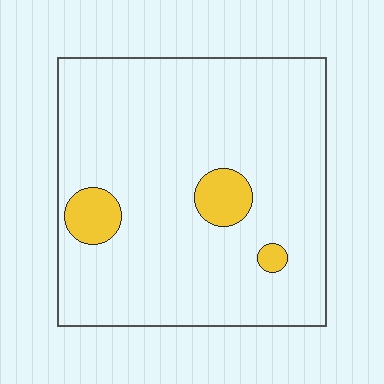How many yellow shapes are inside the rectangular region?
3.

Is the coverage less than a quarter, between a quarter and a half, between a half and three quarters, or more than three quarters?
Less than a quarter.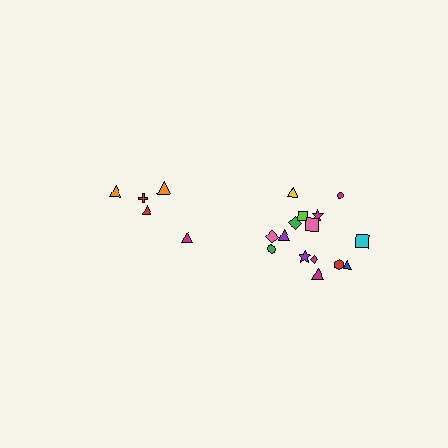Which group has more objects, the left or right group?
The right group.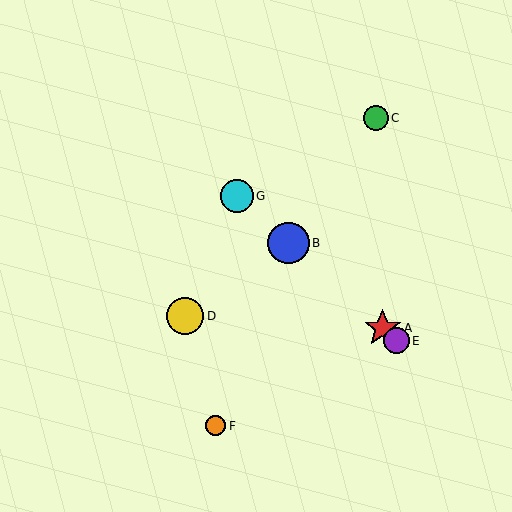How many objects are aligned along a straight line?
4 objects (A, B, E, G) are aligned along a straight line.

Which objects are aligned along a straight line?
Objects A, B, E, G are aligned along a straight line.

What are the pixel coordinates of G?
Object G is at (237, 196).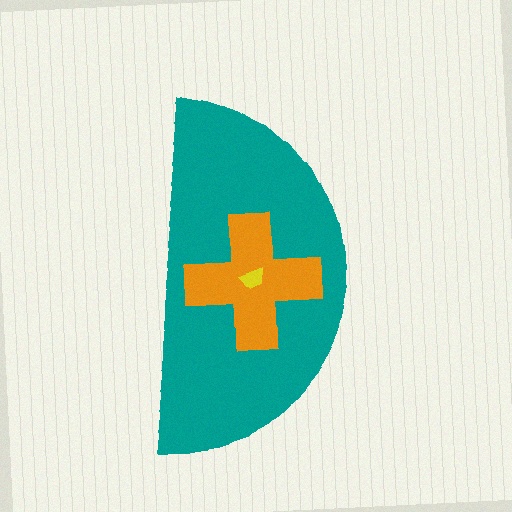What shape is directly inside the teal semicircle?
The orange cross.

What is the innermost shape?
The yellow trapezoid.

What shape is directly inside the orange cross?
The yellow trapezoid.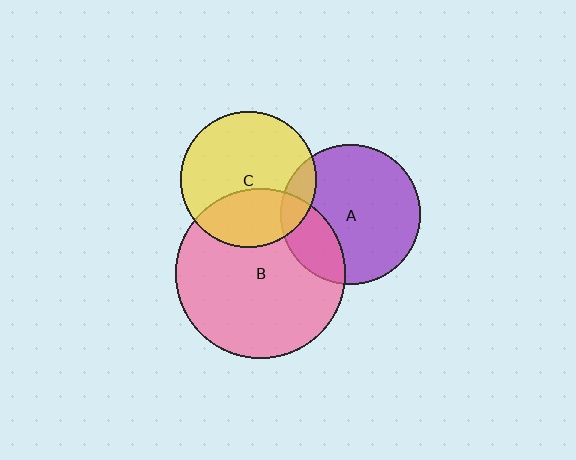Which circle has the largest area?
Circle B (pink).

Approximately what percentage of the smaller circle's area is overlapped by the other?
Approximately 35%.